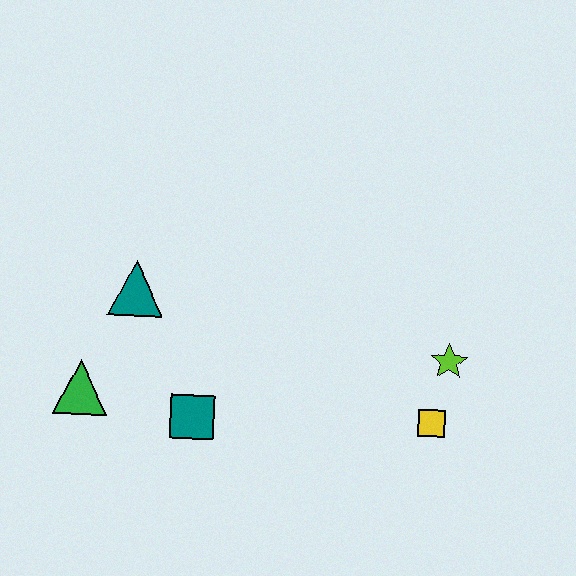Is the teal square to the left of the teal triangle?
No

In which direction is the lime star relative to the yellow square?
The lime star is above the yellow square.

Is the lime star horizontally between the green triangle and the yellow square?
No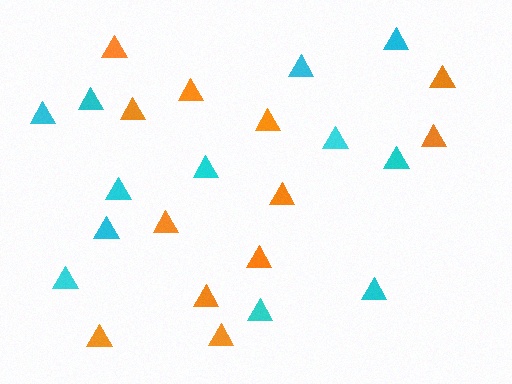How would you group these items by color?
There are 2 groups: one group of cyan triangles (12) and one group of orange triangles (12).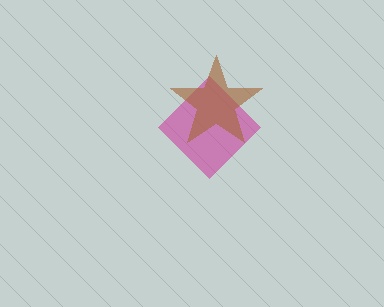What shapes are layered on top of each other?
The layered shapes are: a magenta diamond, a brown star.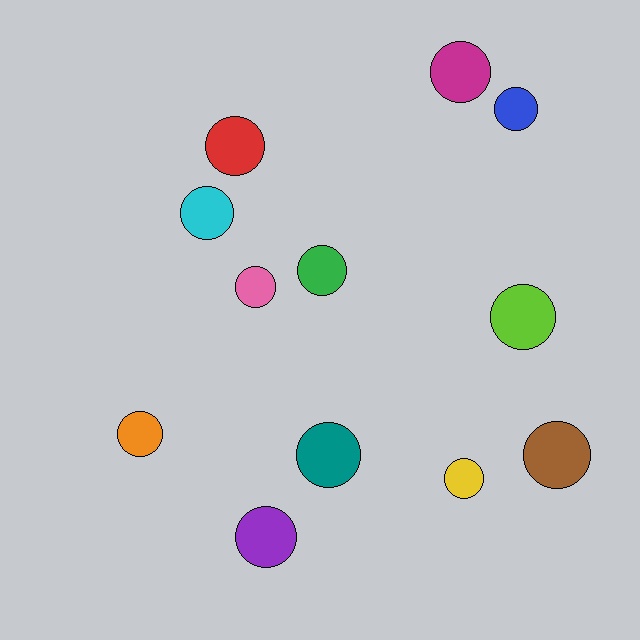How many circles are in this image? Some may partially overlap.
There are 12 circles.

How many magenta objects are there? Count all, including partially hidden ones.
There is 1 magenta object.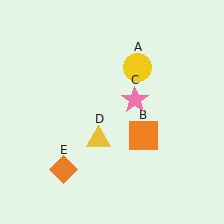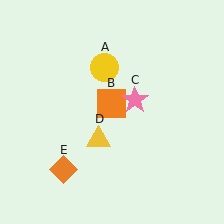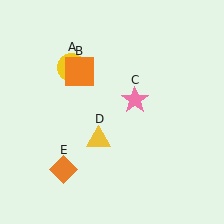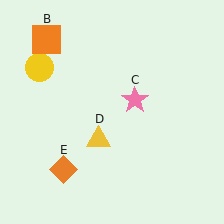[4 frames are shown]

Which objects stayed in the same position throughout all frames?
Pink star (object C) and yellow triangle (object D) and orange diamond (object E) remained stationary.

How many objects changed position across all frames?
2 objects changed position: yellow circle (object A), orange square (object B).